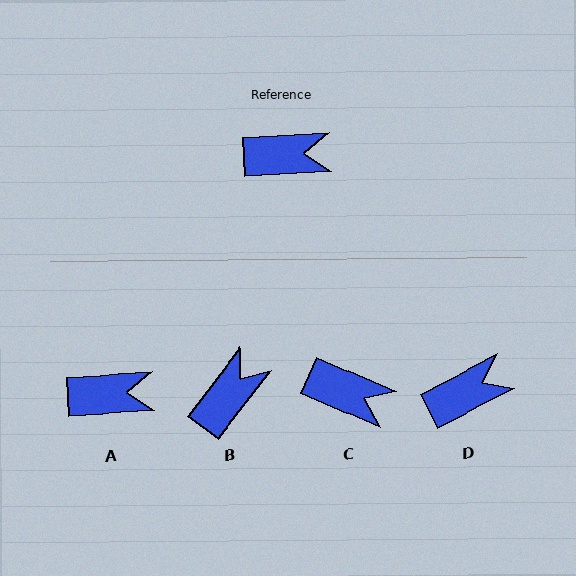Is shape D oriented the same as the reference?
No, it is off by about 24 degrees.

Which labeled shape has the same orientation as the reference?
A.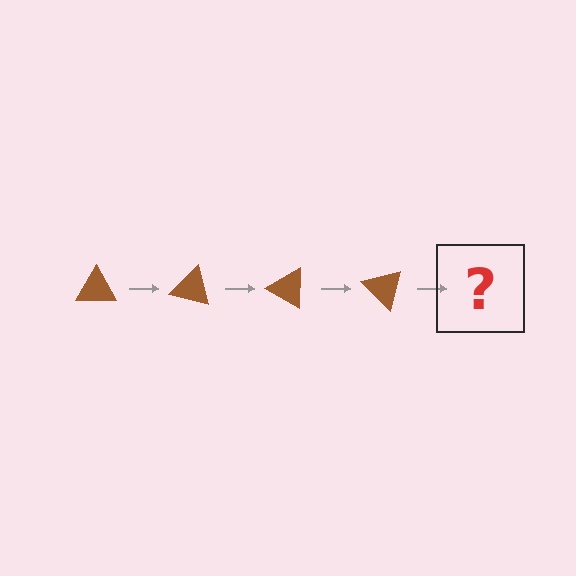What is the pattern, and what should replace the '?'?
The pattern is that the triangle rotates 15 degrees each step. The '?' should be a brown triangle rotated 60 degrees.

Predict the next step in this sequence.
The next step is a brown triangle rotated 60 degrees.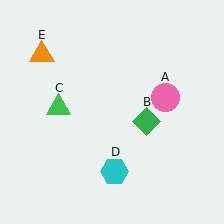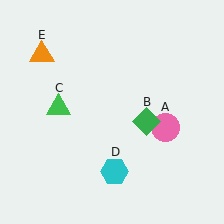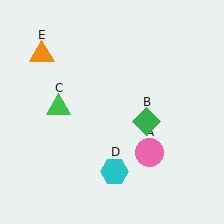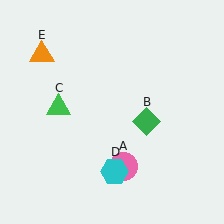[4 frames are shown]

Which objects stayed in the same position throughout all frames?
Green diamond (object B) and green triangle (object C) and cyan hexagon (object D) and orange triangle (object E) remained stationary.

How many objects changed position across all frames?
1 object changed position: pink circle (object A).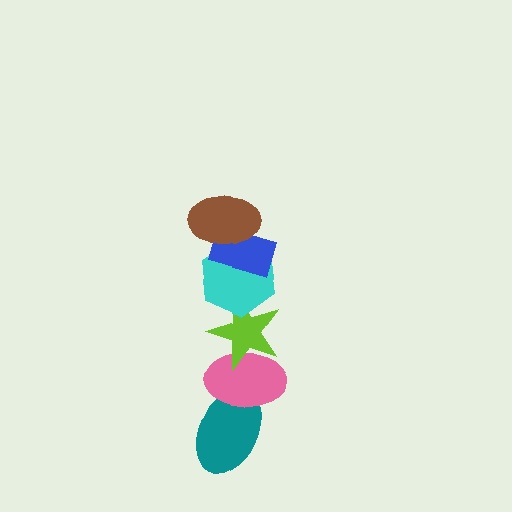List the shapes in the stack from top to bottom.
From top to bottom: the brown ellipse, the blue rectangle, the cyan hexagon, the lime star, the pink ellipse, the teal ellipse.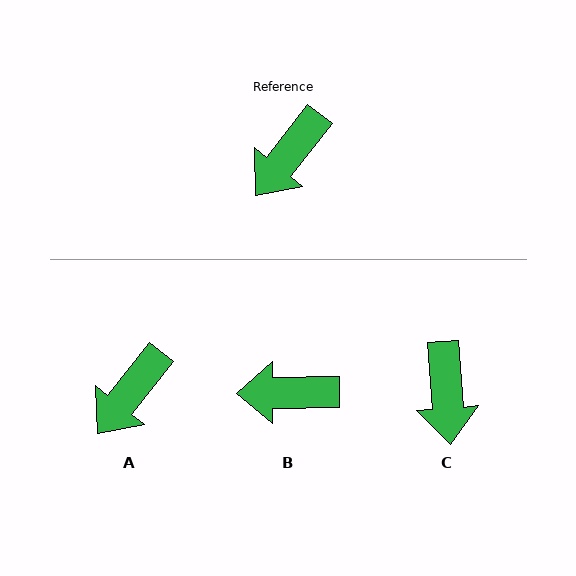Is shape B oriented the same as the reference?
No, it is off by about 51 degrees.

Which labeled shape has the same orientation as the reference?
A.